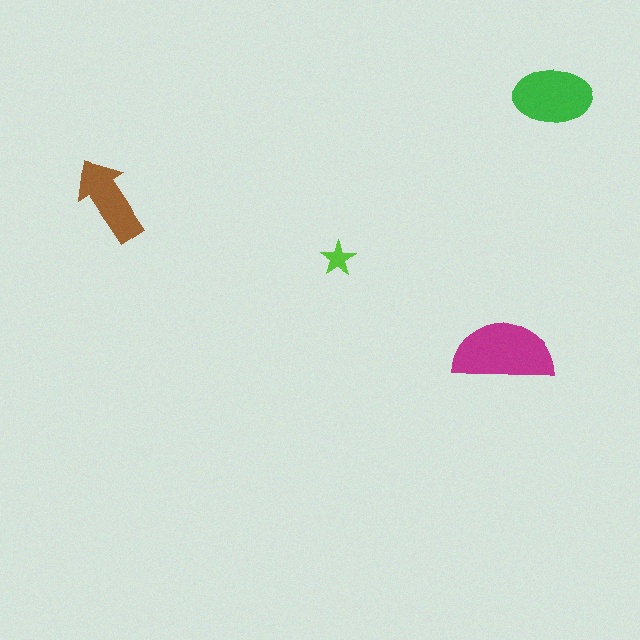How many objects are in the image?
There are 4 objects in the image.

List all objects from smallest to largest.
The lime star, the brown arrow, the green ellipse, the magenta semicircle.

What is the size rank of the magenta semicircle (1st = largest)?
1st.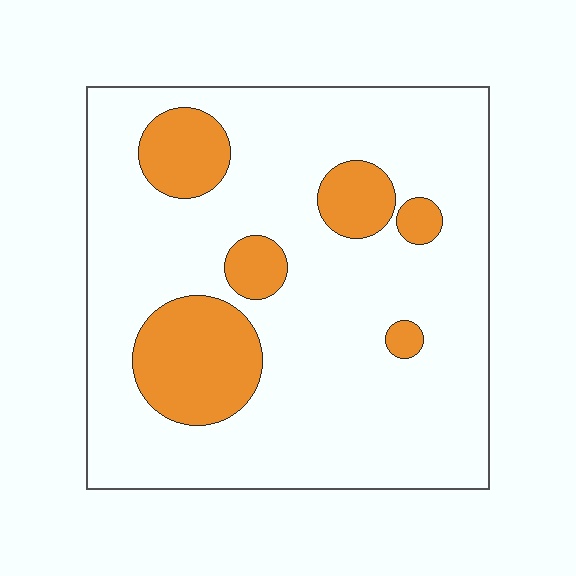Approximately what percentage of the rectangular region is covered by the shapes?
Approximately 20%.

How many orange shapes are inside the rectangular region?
6.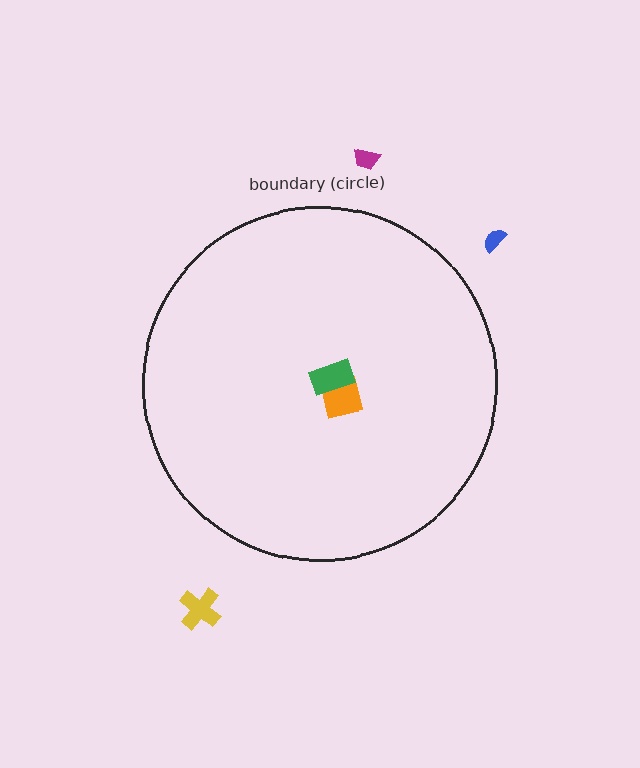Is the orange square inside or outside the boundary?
Inside.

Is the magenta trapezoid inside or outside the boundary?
Outside.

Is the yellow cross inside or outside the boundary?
Outside.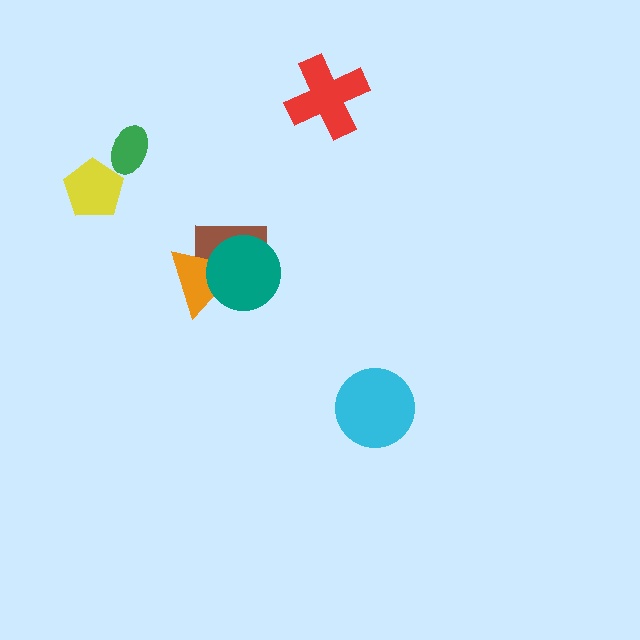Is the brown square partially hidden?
Yes, it is partially covered by another shape.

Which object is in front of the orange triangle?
The teal circle is in front of the orange triangle.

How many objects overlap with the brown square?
2 objects overlap with the brown square.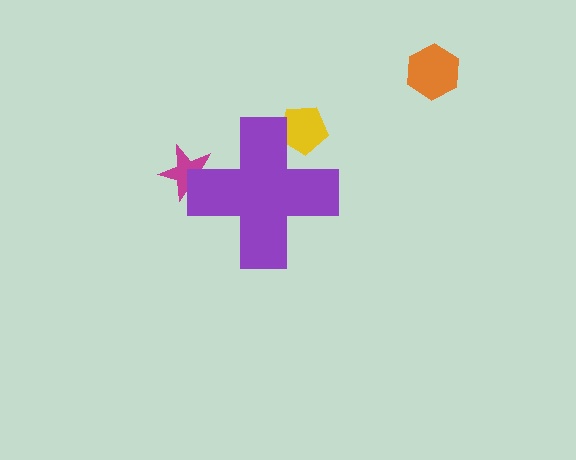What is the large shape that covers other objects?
A purple cross.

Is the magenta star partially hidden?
Yes, the magenta star is partially hidden behind the purple cross.